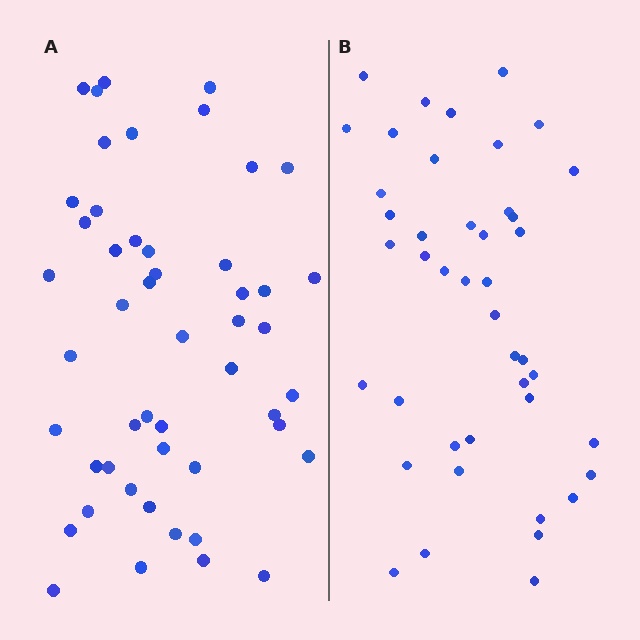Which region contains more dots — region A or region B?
Region A (the left region) has more dots.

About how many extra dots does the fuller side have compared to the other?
Region A has roughly 8 or so more dots than region B.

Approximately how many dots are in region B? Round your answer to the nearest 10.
About 40 dots. (The exact count is 43, which rounds to 40.)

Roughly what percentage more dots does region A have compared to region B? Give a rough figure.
About 15% more.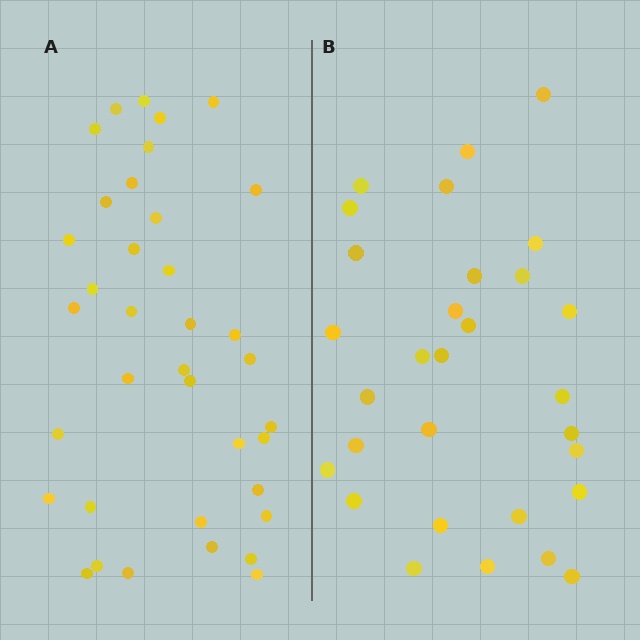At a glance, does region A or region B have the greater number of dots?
Region A (the left region) has more dots.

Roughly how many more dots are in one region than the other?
Region A has roughly 8 or so more dots than region B.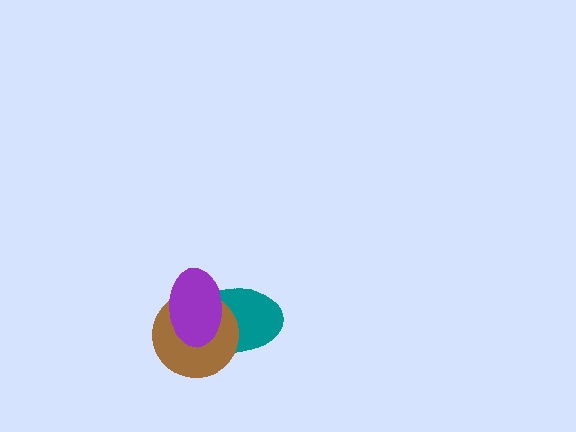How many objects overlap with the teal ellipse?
2 objects overlap with the teal ellipse.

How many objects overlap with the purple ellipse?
2 objects overlap with the purple ellipse.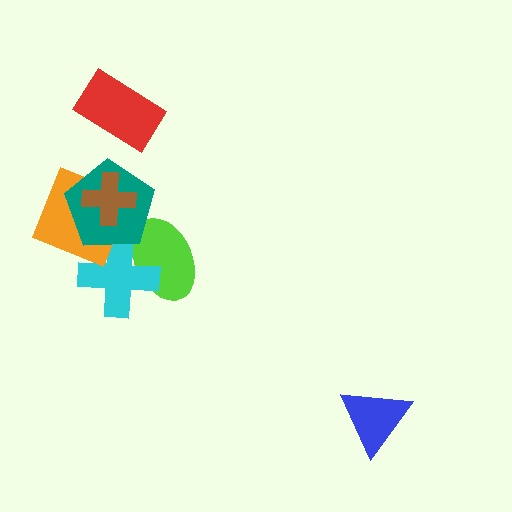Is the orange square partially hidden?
Yes, it is partially covered by another shape.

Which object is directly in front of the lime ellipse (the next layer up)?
The cyan cross is directly in front of the lime ellipse.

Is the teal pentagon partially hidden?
Yes, it is partially covered by another shape.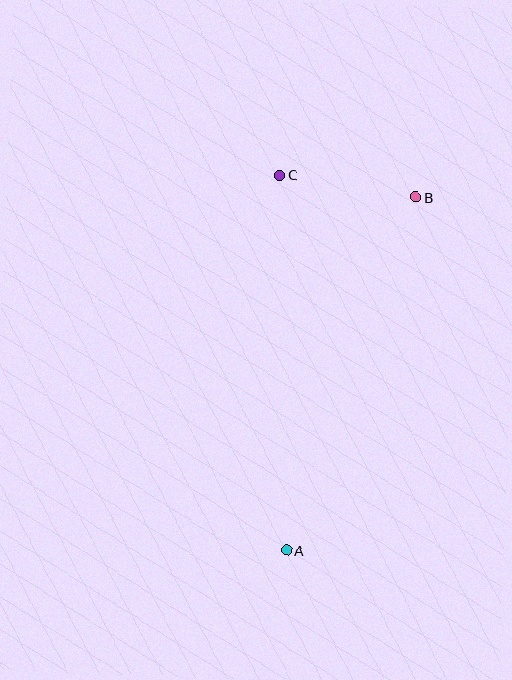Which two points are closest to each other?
Points B and C are closest to each other.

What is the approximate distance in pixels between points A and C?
The distance between A and C is approximately 375 pixels.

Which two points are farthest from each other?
Points A and B are farthest from each other.